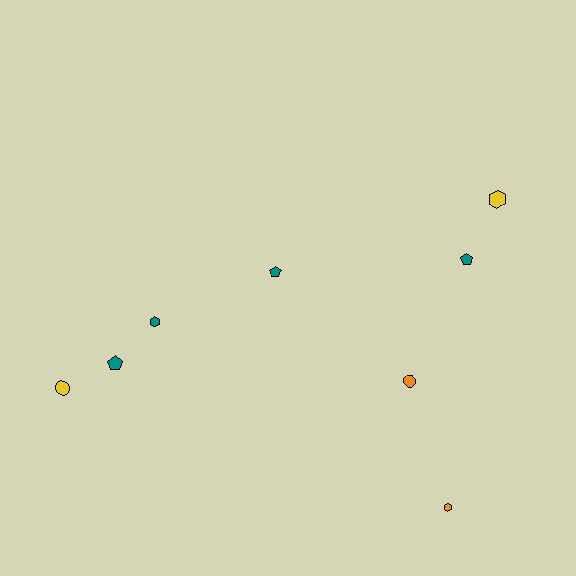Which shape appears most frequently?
Pentagon, with 3 objects.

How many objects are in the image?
There are 8 objects.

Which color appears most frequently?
Teal, with 4 objects.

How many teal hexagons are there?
There is 1 teal hexagon.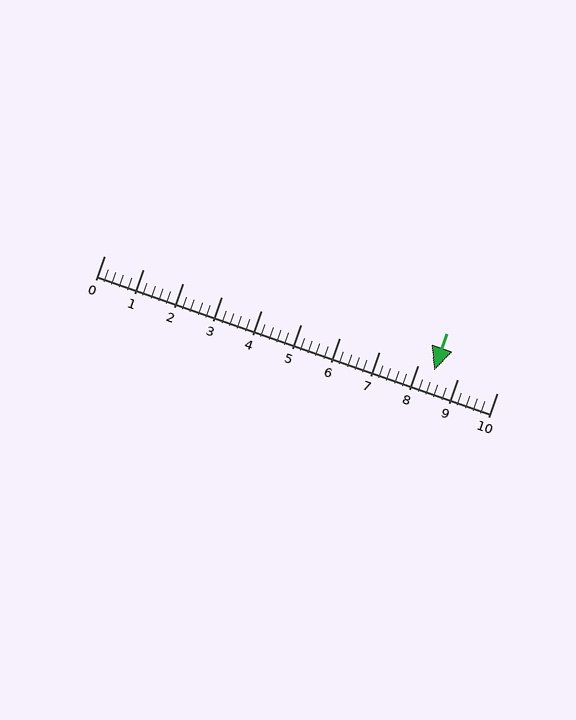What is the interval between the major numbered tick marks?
The major tick marks are spaced 1 units apart.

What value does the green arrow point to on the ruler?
The green arrow points to approximately 8.4.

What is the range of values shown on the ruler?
The ruler shows values from 0 to 10.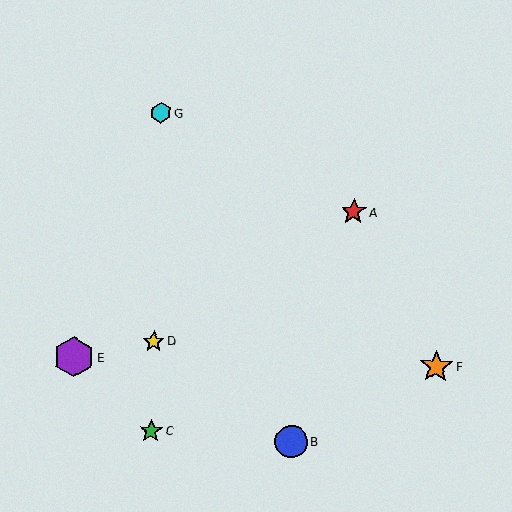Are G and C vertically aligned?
Yes, both are at x≈161.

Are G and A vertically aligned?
No, G is at x≈161 and A is at x≈354.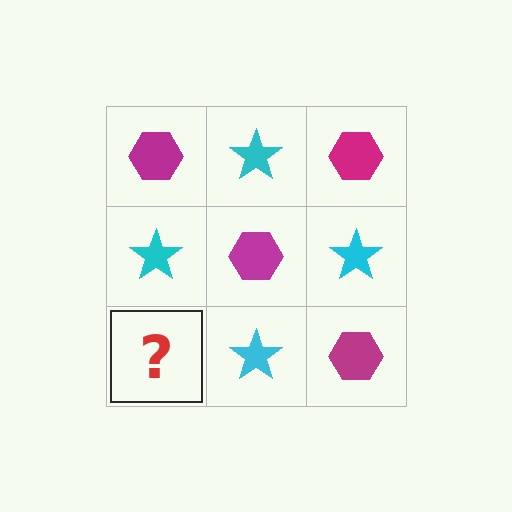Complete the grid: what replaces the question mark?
The question mark should be replaced with a magenta hexagon.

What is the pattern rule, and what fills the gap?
The rule is that it alternates magenta hexagon and cyan star in a checkerboard pattern. The gap should be filled with a magenta hexagon.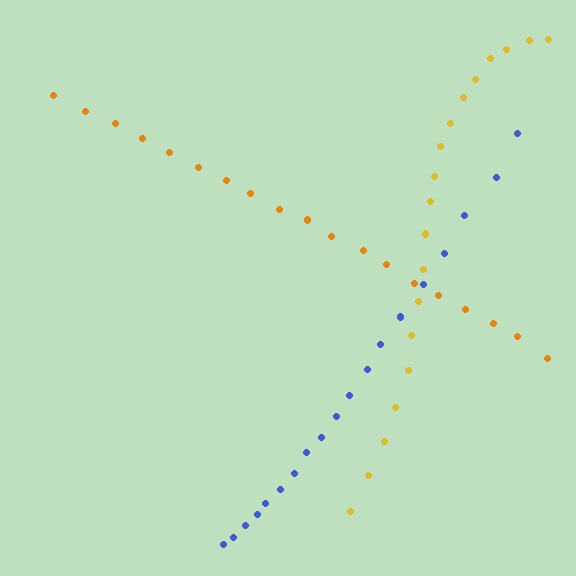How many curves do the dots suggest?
There are 3 distinct paths.